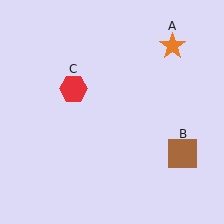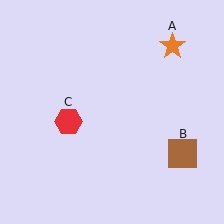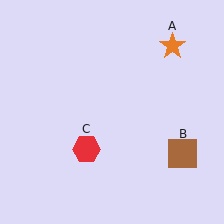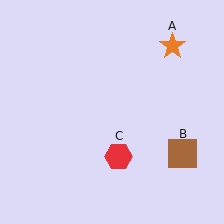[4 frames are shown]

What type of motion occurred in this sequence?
The red hexagon (object C) rotated counterclockwise around the center of the scene.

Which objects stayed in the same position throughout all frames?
Orange star (object A) and brown square (object B) remained stationary.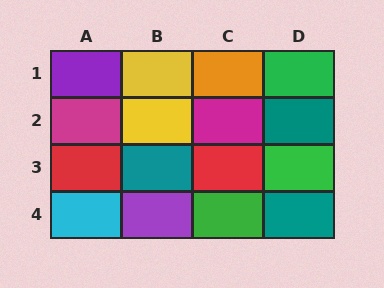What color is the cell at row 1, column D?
Green.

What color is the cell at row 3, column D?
Green.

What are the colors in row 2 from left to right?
Magenta, yellow, magenta, teal.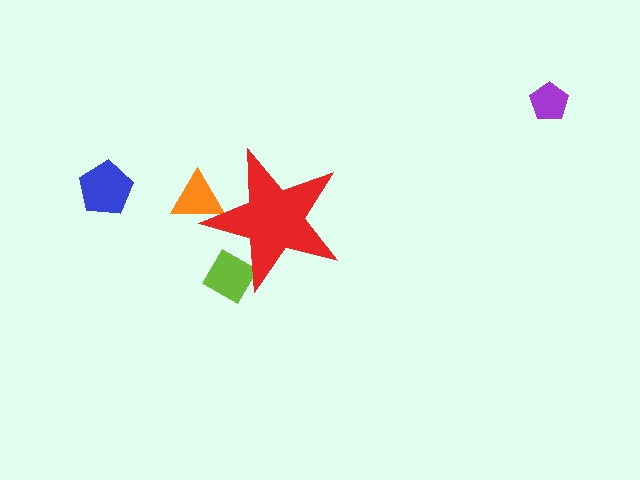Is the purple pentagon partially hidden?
No, the purple pentagon is fully visible.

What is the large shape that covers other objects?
A red star.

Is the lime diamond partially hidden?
Yes, the lime diamond is partially hidden behind the red star.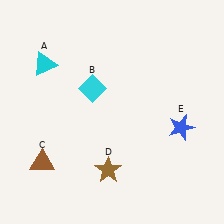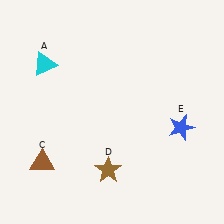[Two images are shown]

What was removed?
The cyan diamond (B) was removed in Image 2.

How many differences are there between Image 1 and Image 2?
There is 1 difference between the two images.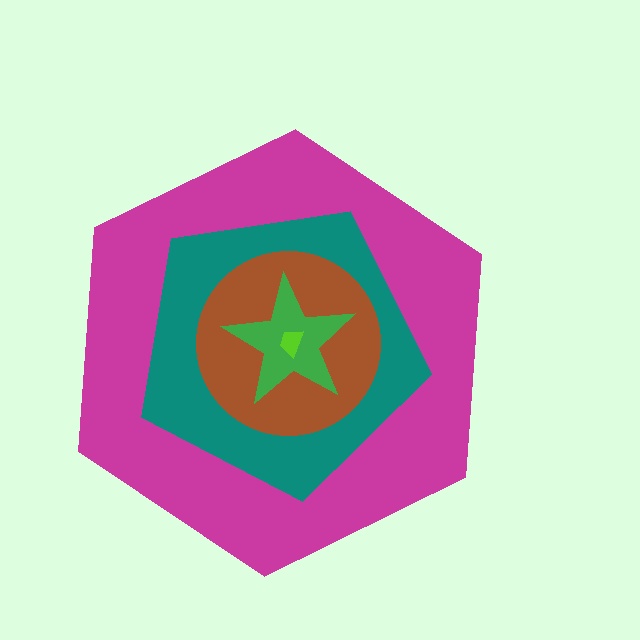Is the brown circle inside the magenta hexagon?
Yes.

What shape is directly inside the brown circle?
The green star.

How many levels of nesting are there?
5.